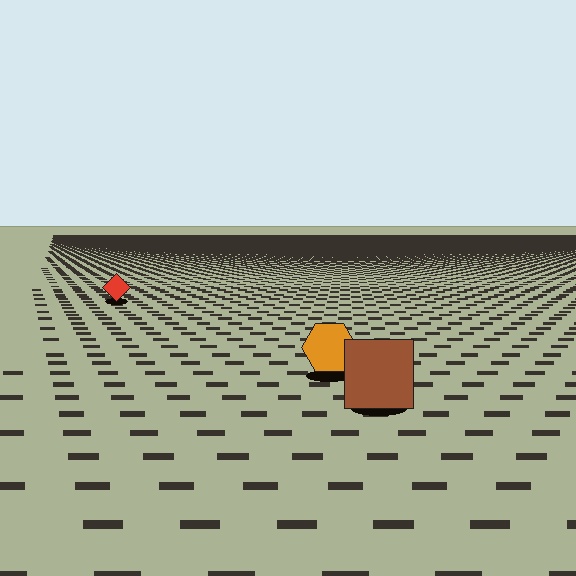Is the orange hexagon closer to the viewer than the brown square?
No. The brown square is closer — you can tell from the texture gradient: the ground texture is coarser near it.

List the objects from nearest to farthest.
From nearest to farthest: the brown square, the orange hexagon, the red diamond.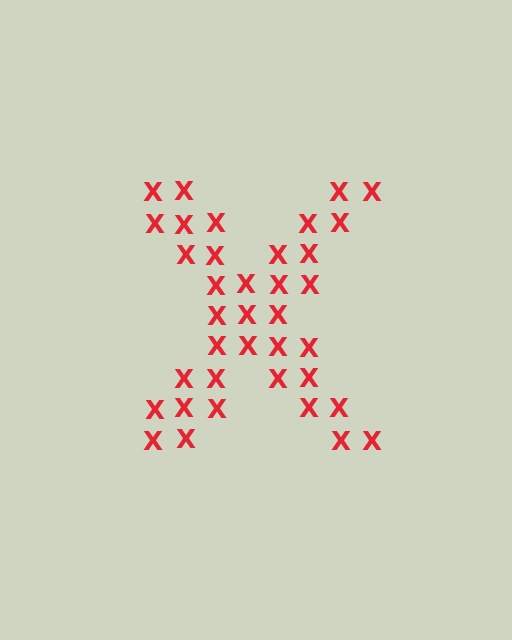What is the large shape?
The large shape is the letter X.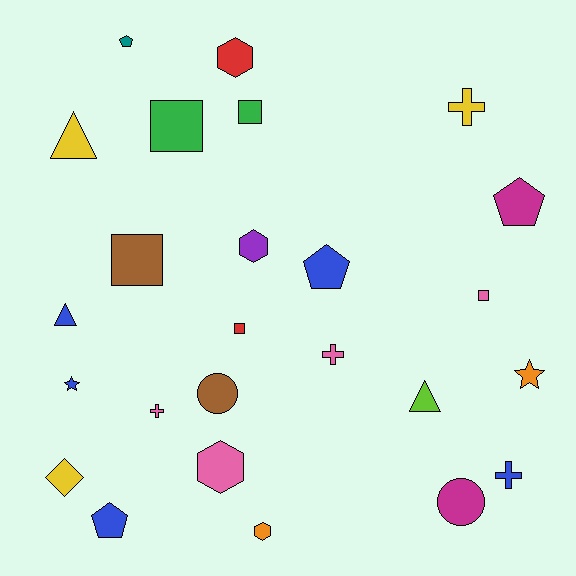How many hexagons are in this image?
There are 4 hexagons.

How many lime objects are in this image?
There is 1 lime object.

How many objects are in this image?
There are 25 objects.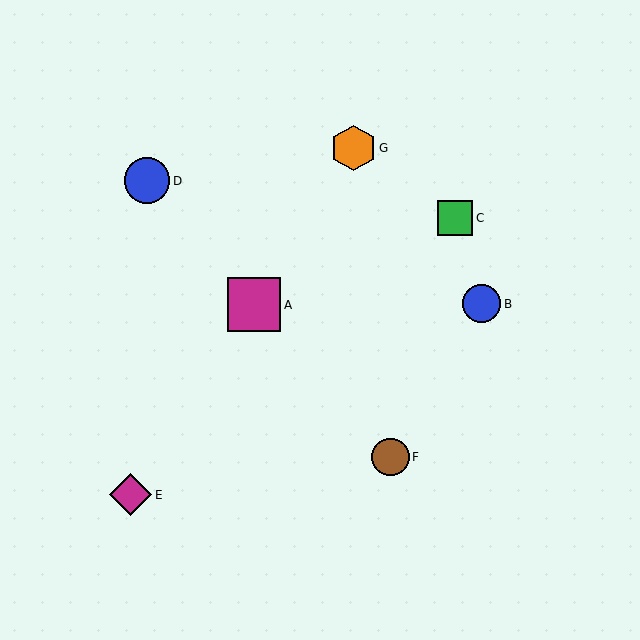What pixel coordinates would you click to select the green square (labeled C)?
Click at (455, 218) to select the green square C.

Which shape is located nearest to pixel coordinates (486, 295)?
The blue circle (labeled B) at (481, 304) is nearest to that location.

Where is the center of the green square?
The center of the green square is at (455, 218).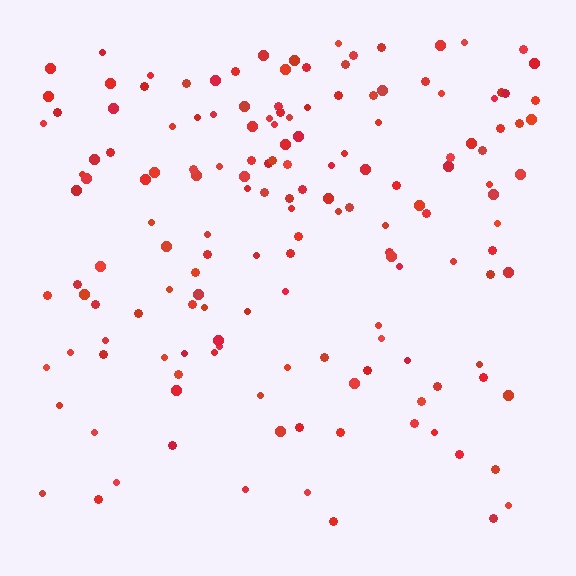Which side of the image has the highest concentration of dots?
The top.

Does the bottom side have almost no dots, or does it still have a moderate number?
Still a moderate number, just noticeably fewer than the top.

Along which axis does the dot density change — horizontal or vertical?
Vertical.